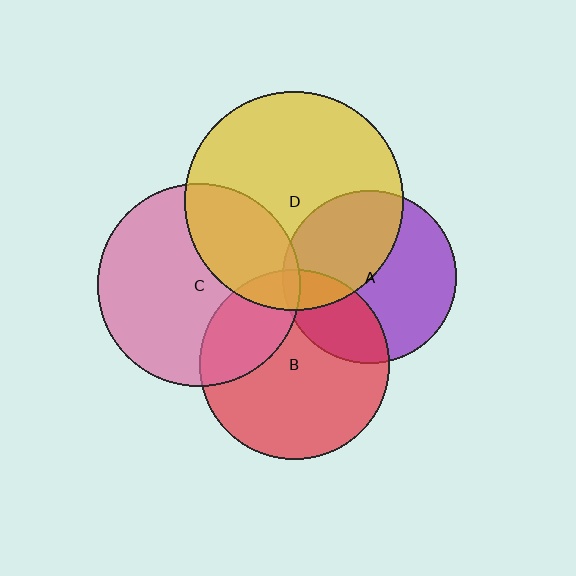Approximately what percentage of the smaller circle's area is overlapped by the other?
Approximately 25%.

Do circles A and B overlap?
Yes.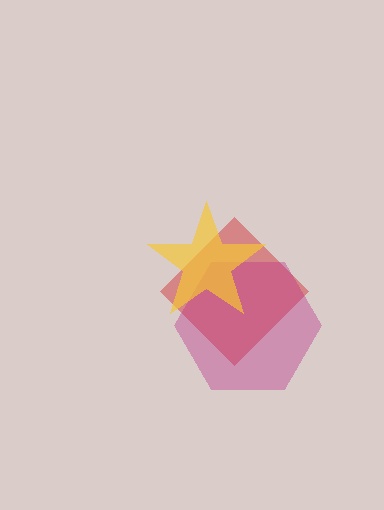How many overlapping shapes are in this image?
There are 3 overlapping shapes in the image.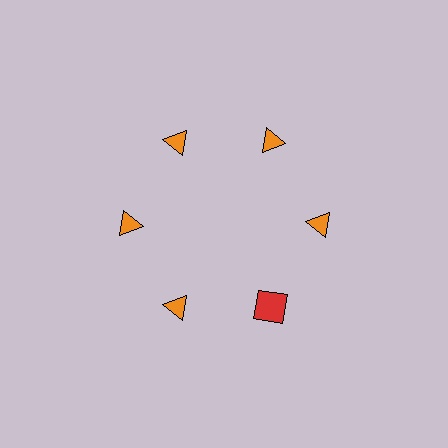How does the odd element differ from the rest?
It differs in both color (red instead of orange) and shape (square instead of triangle).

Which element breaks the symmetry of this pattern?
The red square at roughly the 5 o'clock position breaks the symmetry. All other shapes are orange triangles.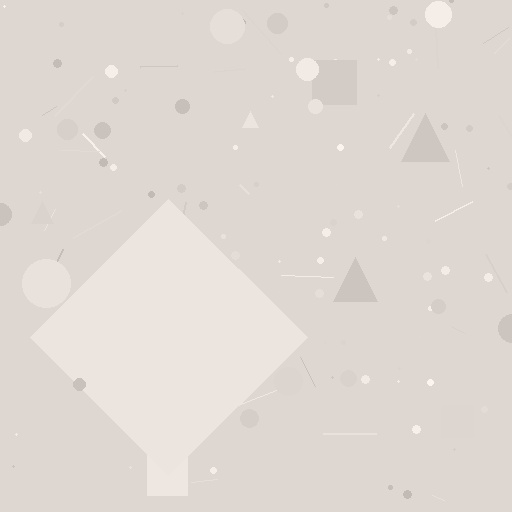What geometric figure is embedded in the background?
A diamond is embedded in the background.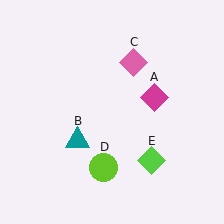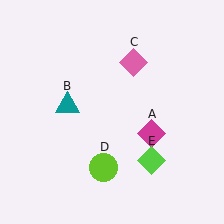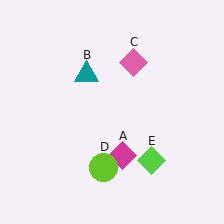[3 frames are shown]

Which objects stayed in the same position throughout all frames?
Pink diamond (object C) and lime circle (object D) and lime diamond (object E) remained stationary.